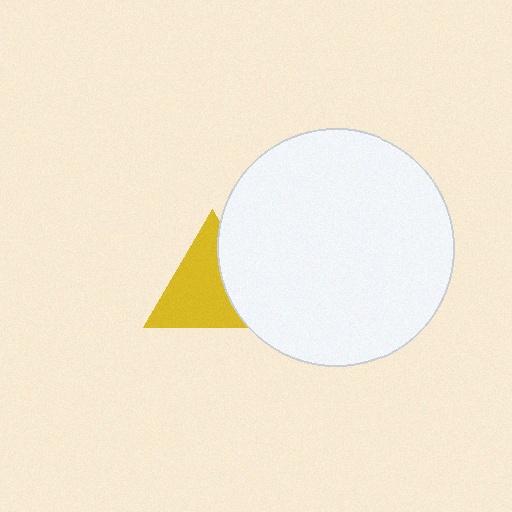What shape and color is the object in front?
The object in front is a white circle.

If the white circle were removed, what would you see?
You would see the complete yellow triangle.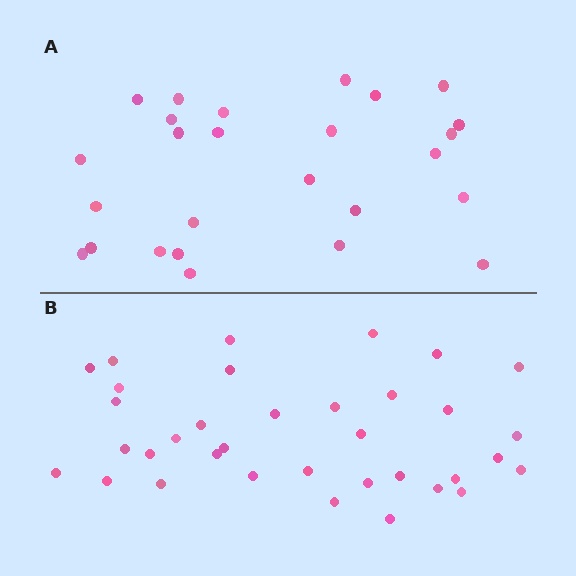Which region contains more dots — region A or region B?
Region B (the bottom region) has more dots.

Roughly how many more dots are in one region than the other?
Region B has roughly 8 or so more dots than region A.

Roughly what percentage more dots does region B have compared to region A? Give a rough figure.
About 35% more.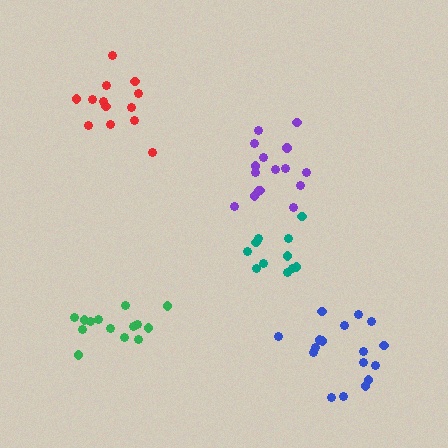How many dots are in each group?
Group 1: 11 dots, Group 2: 15 dots, Group 3: 13 dots, Group 4: 16 dots, Group 5: 17 dots (72 total).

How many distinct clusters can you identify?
There are 5 distinct clusters.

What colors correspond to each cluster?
The clusters are colored: teal, green, red, purple, blue.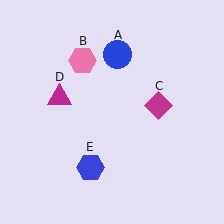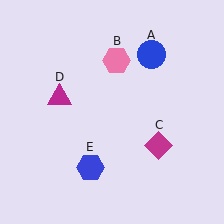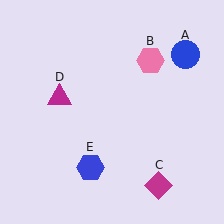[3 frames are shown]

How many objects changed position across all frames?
3 objects changed position: blue circle (object A), pink hexagon (object B), magenta diamond (object C).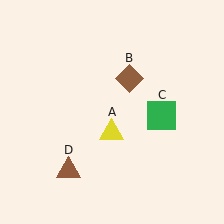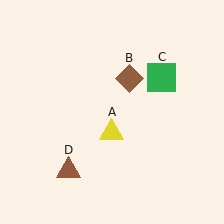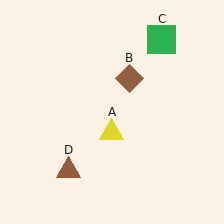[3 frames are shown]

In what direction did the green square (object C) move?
The green square (object C) moved up.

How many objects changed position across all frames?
1 object changed position: green square (object C).